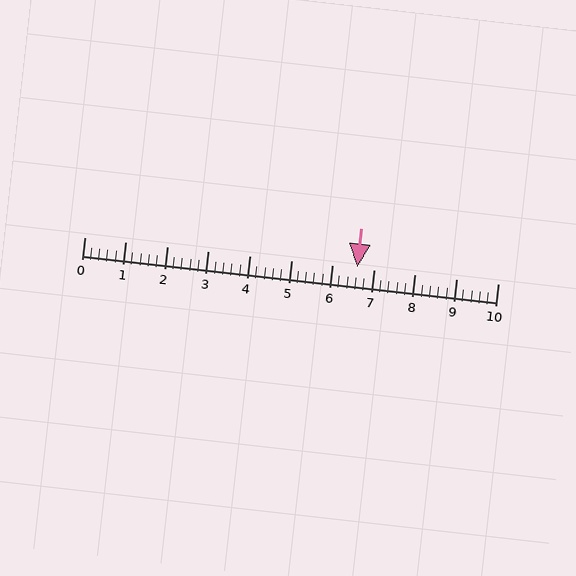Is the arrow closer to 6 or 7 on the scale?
The arrow is closer to 7.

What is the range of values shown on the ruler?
The ruler shows values from 0 to 10.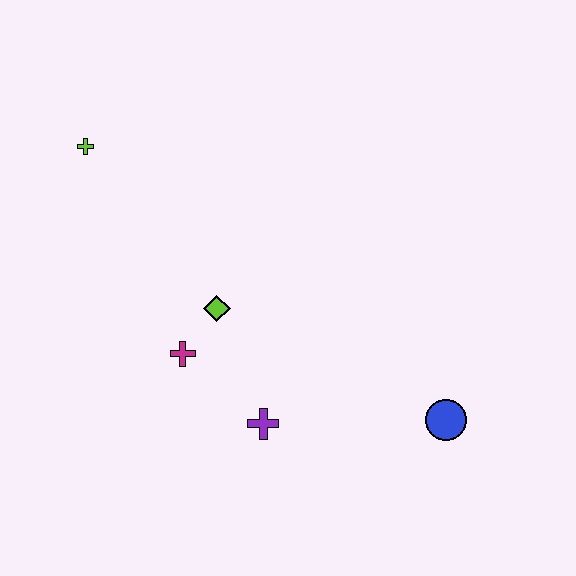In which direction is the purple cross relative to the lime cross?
The purple cross is below the lime cross.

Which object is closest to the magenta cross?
The lime diamond is closest to the magenta cross.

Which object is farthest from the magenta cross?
The blue circle is farthest from the magenta cross.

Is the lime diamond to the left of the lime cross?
No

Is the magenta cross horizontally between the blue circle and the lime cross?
Yes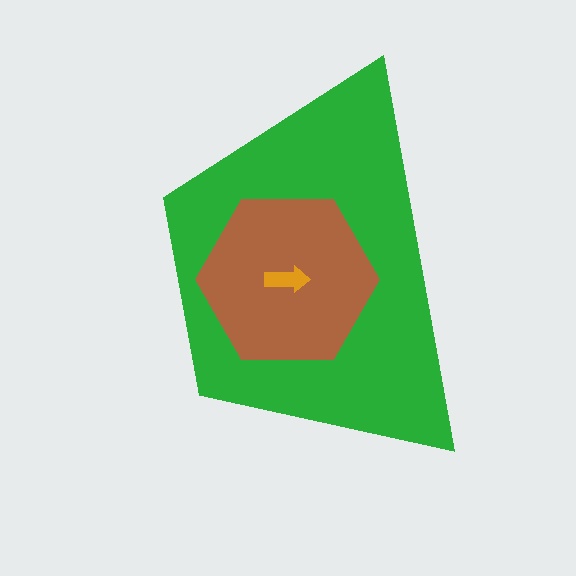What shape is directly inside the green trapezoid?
The brown hexagon.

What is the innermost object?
The orange arrow.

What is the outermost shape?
The green trapezoid.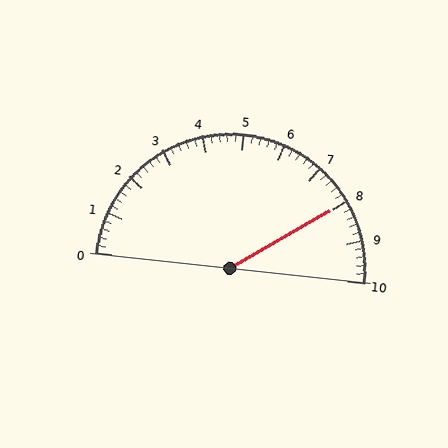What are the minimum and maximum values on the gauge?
The gauge ranges from 0 to 10.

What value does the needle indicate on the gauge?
The needle indicates approximately 8.0.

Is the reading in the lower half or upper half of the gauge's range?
The reading is in the upper half of the range (0 to 10).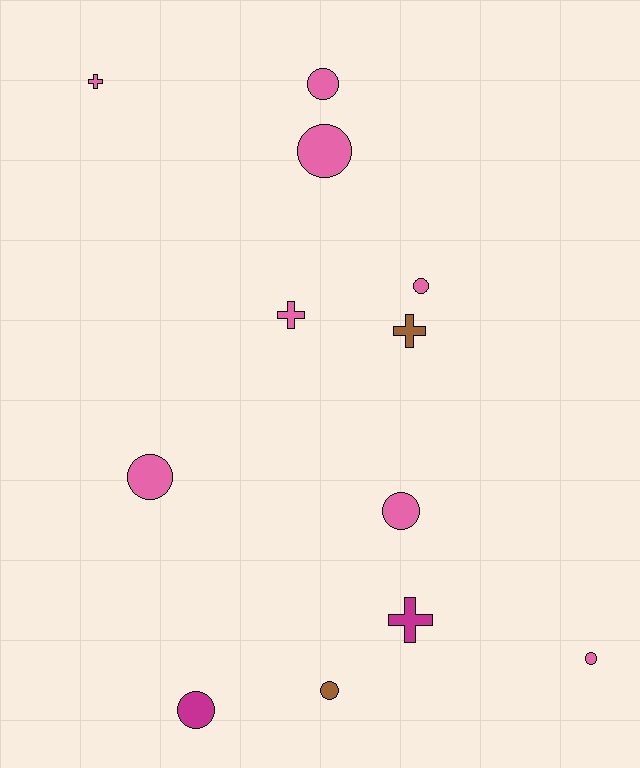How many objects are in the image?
There are 12 objects.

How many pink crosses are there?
There are 2 pink crosses.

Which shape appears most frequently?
Circle, with 8 objects.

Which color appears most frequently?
Pink, with 8 objects.